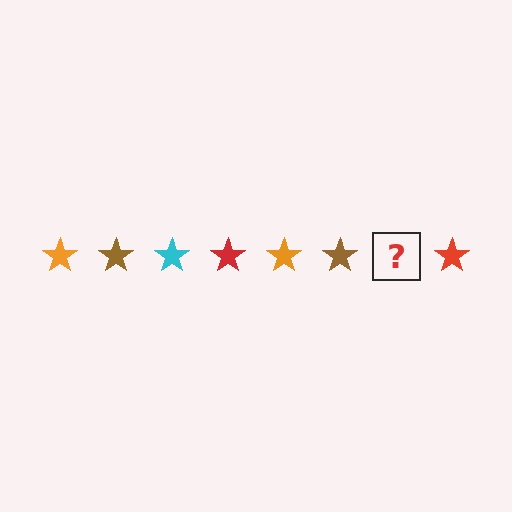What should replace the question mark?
The question mark should be replaced with a cyan star.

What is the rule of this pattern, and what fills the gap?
The rule is that the pattern cycles through orange, brown, cyan, red stars. The gap should be filled with a cyan star.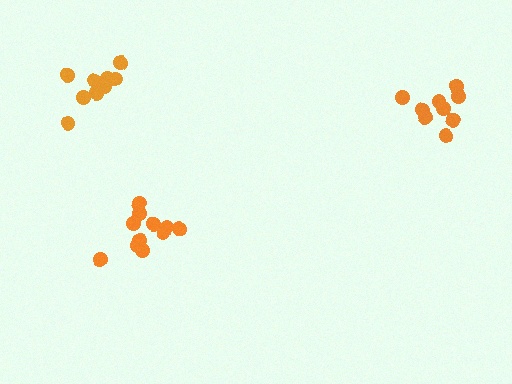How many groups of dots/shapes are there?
There are 3 groups.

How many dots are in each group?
Group 1: 11 dots, Group 2: 10 dots, Group 3: 9 dots (30 total).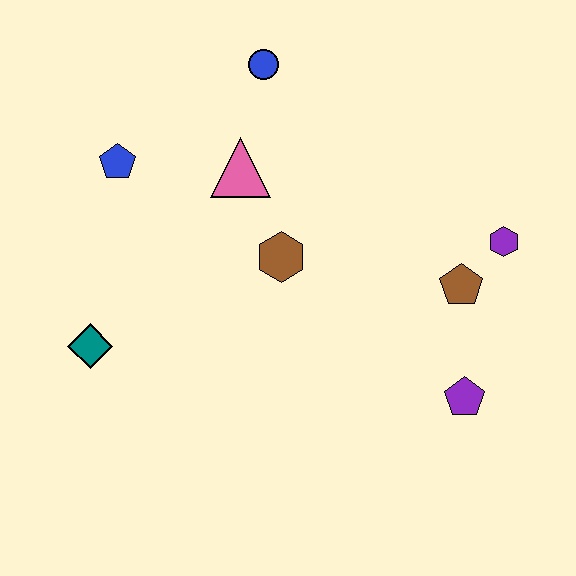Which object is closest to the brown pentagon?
The purple hexagon is closest to the brown pentagon.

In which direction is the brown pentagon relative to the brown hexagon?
The brown pentagon is to the right of the brown hexagon.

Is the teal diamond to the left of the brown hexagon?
Yes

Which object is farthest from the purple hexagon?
The teal diamond is farthest from the purple hexagon.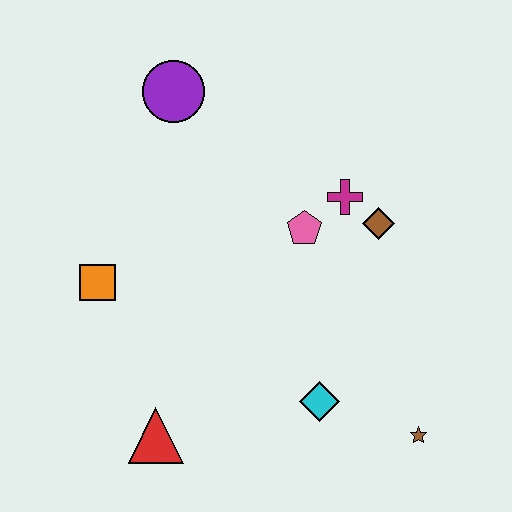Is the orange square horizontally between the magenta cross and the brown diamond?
No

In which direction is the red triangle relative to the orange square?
The red triangle is below the orange square.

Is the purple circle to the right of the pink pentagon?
No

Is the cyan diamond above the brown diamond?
No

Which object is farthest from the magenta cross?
The red triangle is farthest from the magenta cross.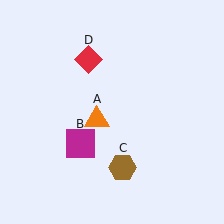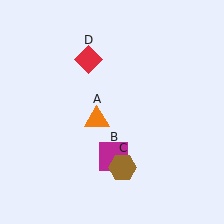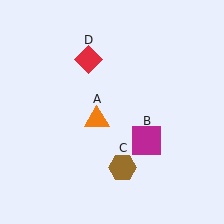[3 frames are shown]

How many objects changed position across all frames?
1 object changed position: magenta square (object B).